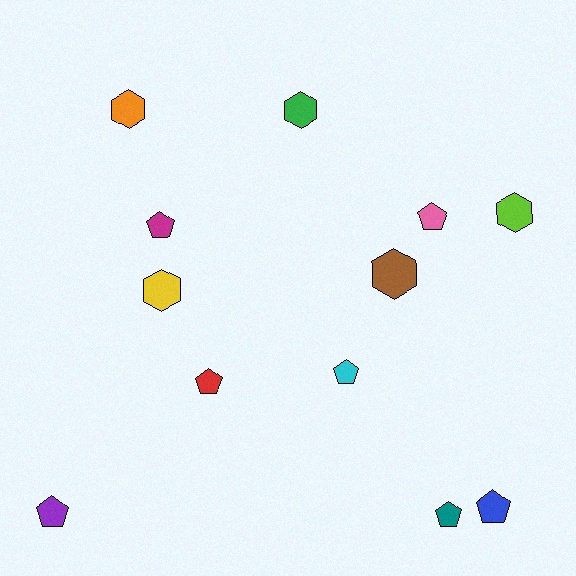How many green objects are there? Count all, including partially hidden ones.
There is 1 green object.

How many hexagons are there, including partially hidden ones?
There are 5 hexagons.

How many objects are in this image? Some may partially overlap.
There are 12 objects.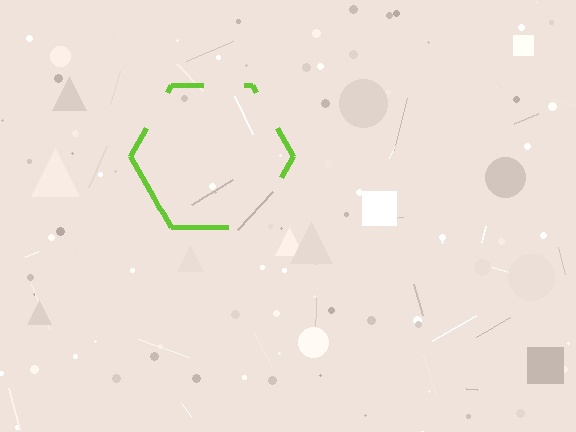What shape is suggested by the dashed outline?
The dashed outline suggests a hexagon.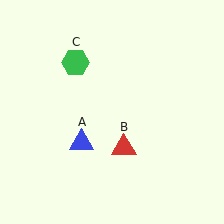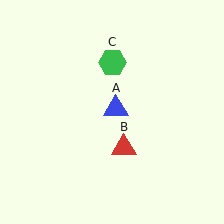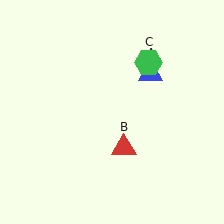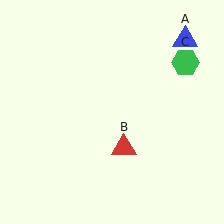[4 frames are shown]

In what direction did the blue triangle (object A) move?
The blue triangle (object A) moved up and to the right.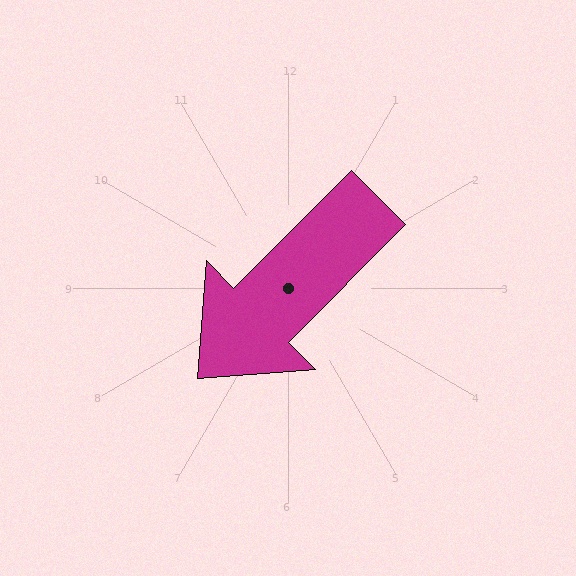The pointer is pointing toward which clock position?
Roughly 7 o'clock.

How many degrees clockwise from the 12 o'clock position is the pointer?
Approximately 225 degrees.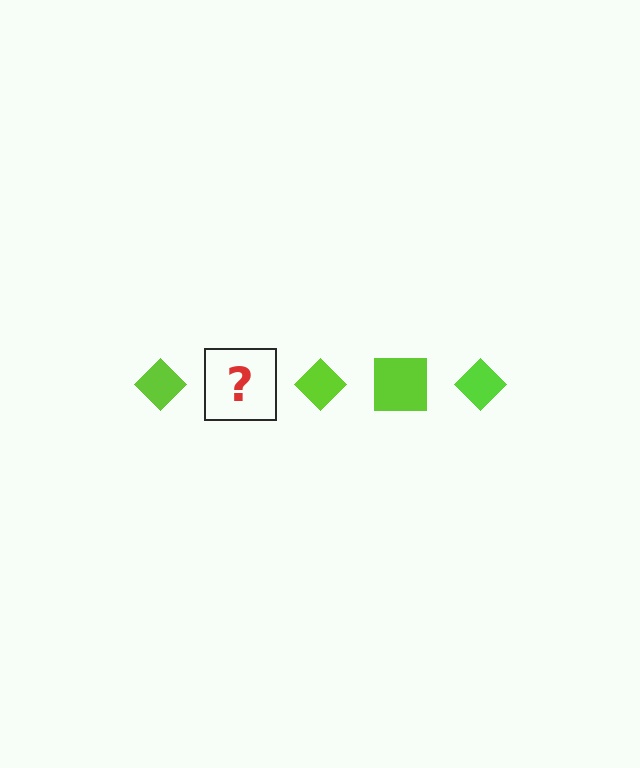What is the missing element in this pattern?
The missing element is a lime square.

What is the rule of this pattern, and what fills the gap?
The rule is that the pattern cycles through diamond, square shapes in lime. The gap should be filled with a lime square.